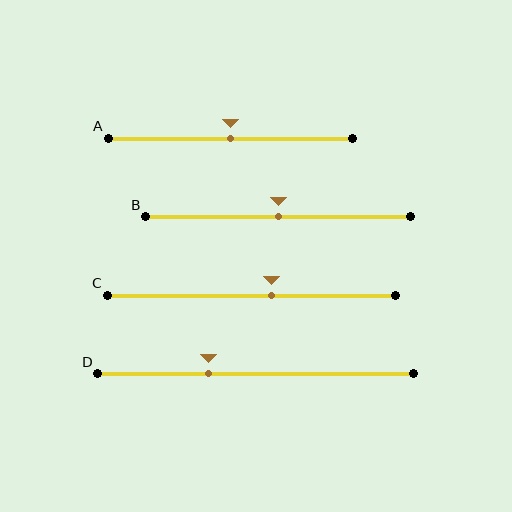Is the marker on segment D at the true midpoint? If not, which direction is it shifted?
No, the marker on segment D is shifted to the left by about 15% of the segment length.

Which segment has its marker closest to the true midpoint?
Segment A has its marker closest to the true midpoint.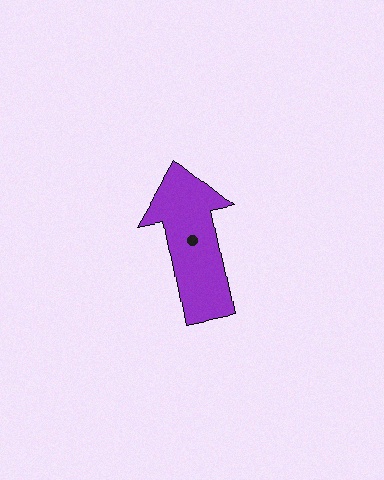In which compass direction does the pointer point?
North.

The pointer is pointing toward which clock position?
Roughly 12 o'clock.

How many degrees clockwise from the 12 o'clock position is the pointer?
Approximately 349 degrees.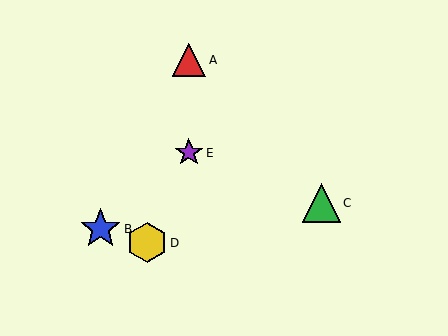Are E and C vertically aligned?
No, E is at x≈189 and C is at x≈321.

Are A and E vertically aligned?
Yes, both are at x≈189.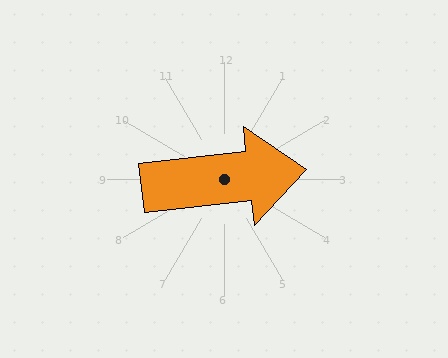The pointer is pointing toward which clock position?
Roughly 3 o'clock.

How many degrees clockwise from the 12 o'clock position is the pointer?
Approximately 84 degrees.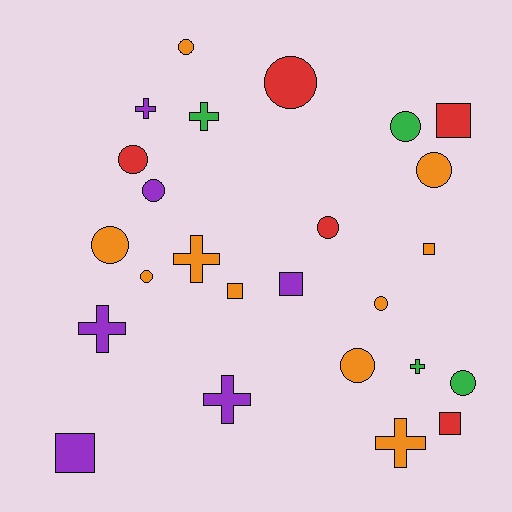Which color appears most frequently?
Orange, with 10 objects.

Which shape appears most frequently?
Circle, with 12 objects.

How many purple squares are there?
There are 2 purple squares.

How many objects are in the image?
There are 25 objects.